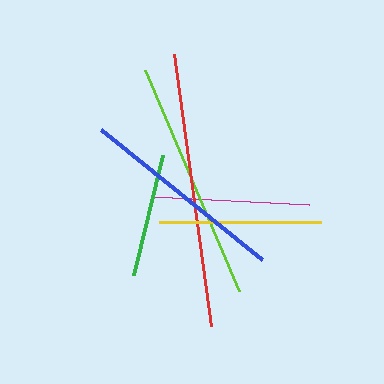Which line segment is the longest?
The red line is the longest at approximately 274 pixels.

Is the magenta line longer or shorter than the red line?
The red line is longer than the magenta line.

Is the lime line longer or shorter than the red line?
The red line is longer than the lime line.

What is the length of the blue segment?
The blue segment is approximately 208 pixels long.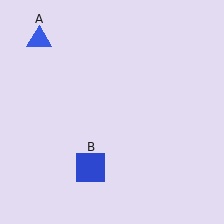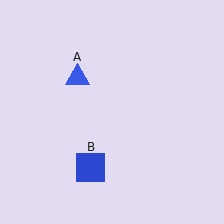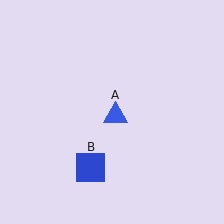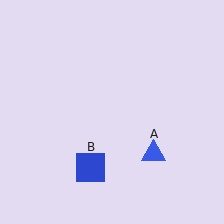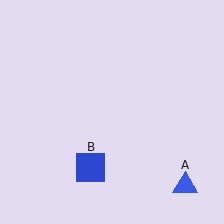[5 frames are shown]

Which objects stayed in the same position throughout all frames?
Blue square (object B) remained stationary.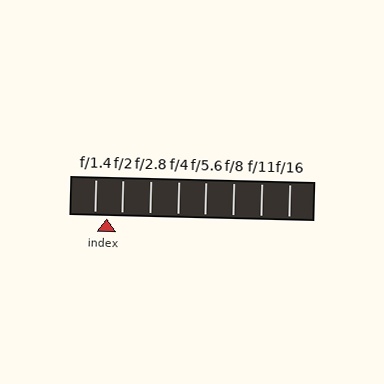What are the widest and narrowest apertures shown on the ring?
The widest aperture shown is f/1.4 and the narrowest is f/16.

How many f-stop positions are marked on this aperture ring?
There are 8 f-stop positions marked.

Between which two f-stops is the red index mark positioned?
The index mark is between f/1.4 and f/2.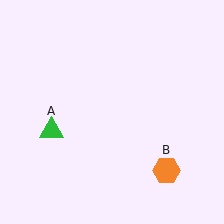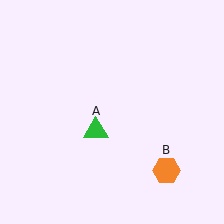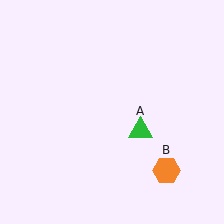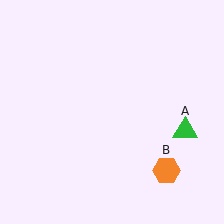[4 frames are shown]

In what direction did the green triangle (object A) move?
The green triangle (object A) moved right.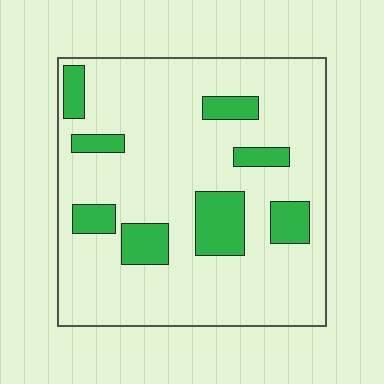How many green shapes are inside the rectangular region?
8.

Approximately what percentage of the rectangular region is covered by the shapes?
Approximately 20%.